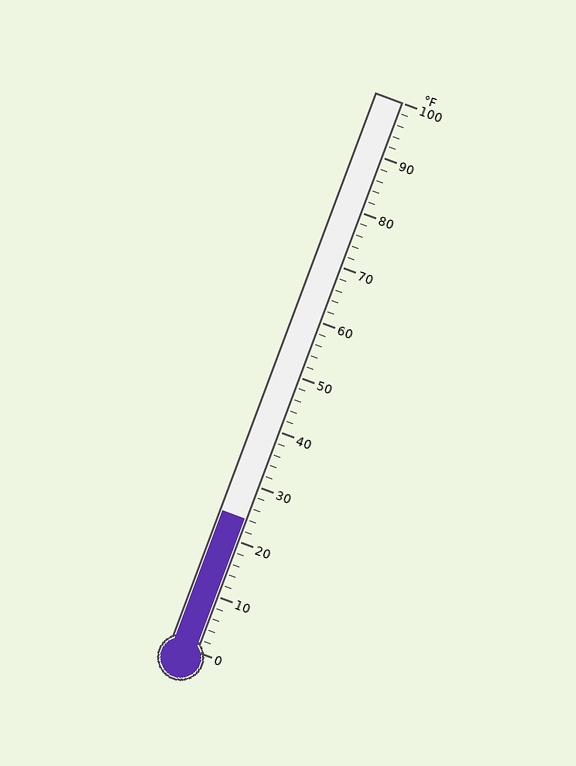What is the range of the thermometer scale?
The thermometer scale ranges from 0°F to 100°F.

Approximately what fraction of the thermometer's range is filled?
The thermometer is filled to approximately 25% of its range.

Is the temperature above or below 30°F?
The temperature is below 30°F.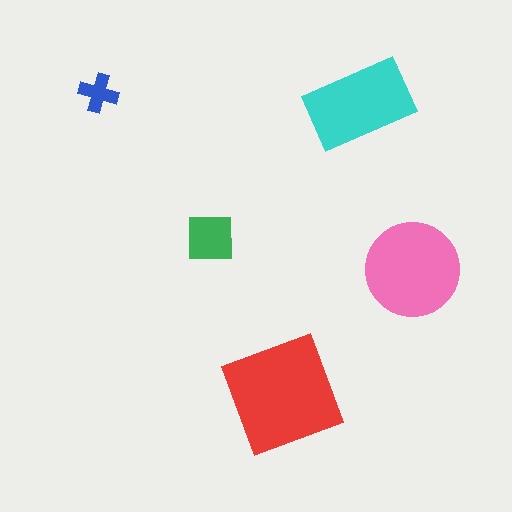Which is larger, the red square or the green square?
The red square.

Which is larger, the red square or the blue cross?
The red square.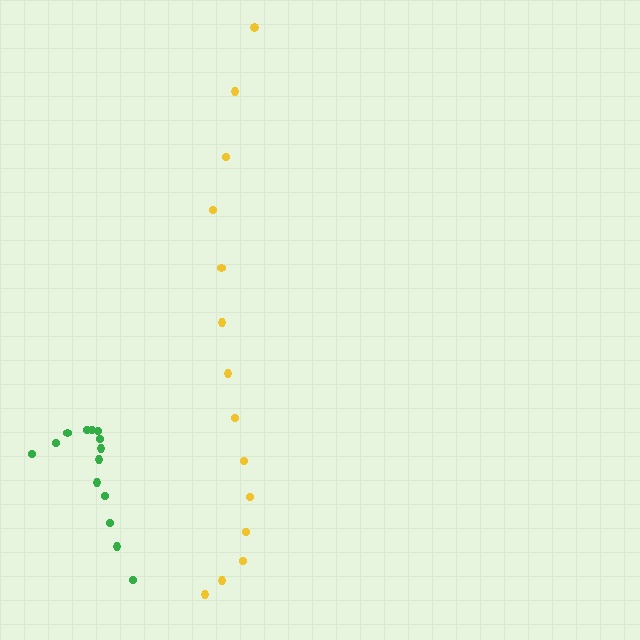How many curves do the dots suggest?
There are 2 distinct paths.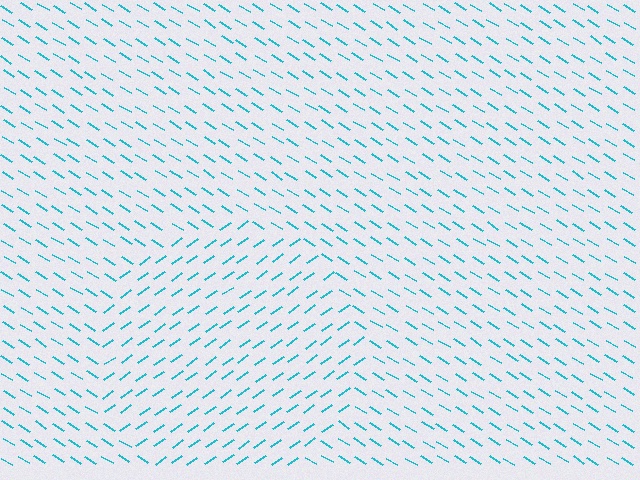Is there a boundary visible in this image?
Yes, there is a texture boundary formed by a change in line orientation.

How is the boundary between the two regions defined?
The boundary is defined purely by a change in line orientation (approximately 66 degrees difference). All lines are the same color and thickness.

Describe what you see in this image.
The image is filled with small cyan line segments. A circle region in the image has lines oriented differently from the surrounding lines, creating a visible texture boundary.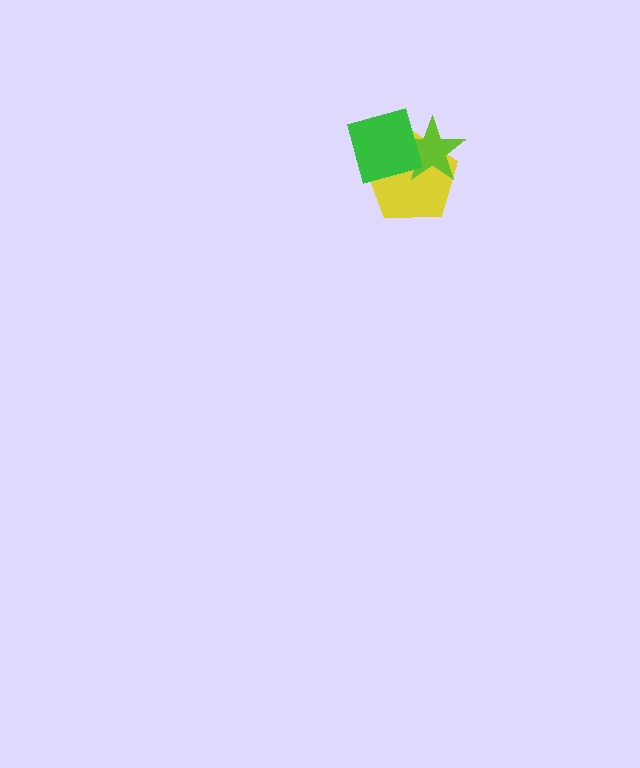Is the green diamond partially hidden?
No, no other shape covers it.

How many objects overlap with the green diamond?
2 objects overlap with the green diamond.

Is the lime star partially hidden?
Yes, it is partially covered by another shape.